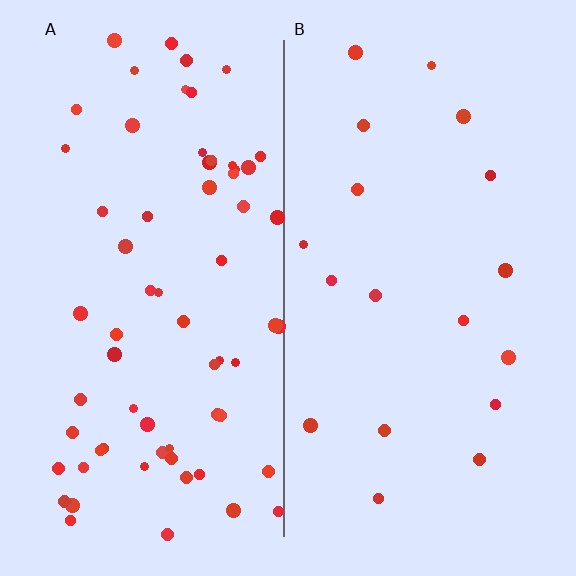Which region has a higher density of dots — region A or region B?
A (the left).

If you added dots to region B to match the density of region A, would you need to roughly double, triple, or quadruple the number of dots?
Approximately quadruple.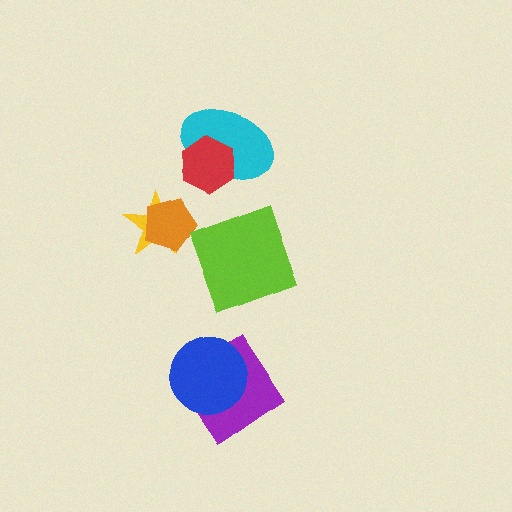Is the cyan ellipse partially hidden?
Yes, it is partially covered by another shape.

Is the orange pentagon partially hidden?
No, no other shape covers it.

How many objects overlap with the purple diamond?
1 object overlaps with the purple diamond.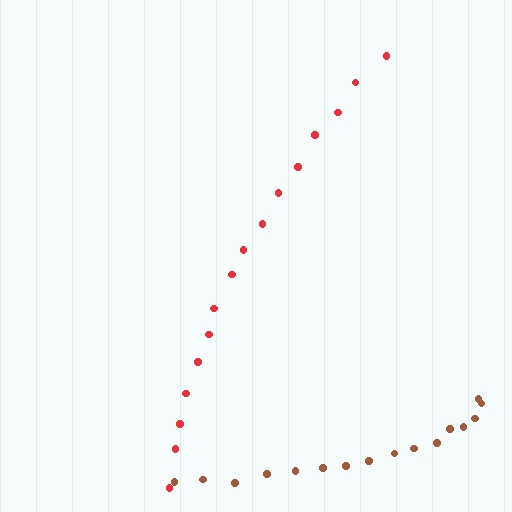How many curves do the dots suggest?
There are 2 distinct paths.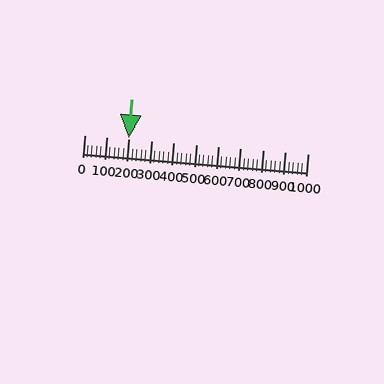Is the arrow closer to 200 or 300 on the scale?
The arrow is closer to 200.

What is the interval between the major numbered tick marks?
The major tick marks are spaced 100 units apart.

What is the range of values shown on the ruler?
The ruler shows values from 0 to 1000.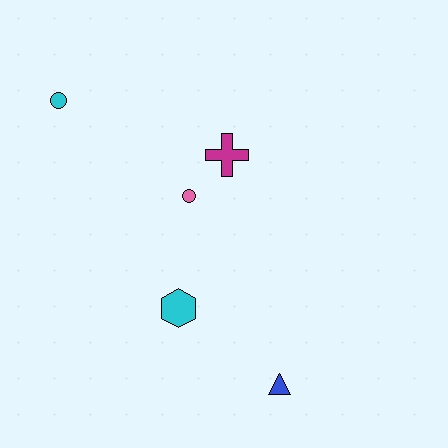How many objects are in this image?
There are 5 objects.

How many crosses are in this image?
There is 1 cross.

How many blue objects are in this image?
There is 1 blue object.